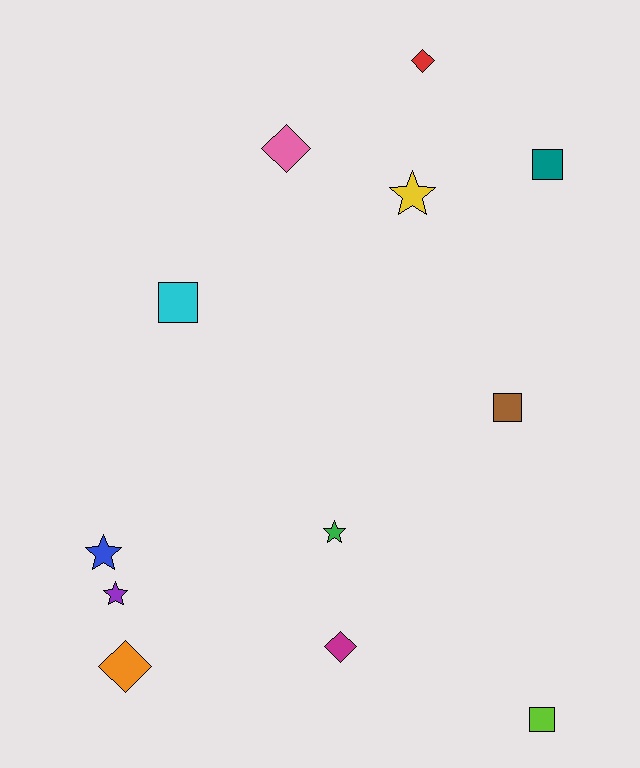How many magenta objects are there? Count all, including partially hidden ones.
There is 1 magenta object.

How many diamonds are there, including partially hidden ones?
There are 4 diamonds.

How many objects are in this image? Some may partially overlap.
There are 12 objects.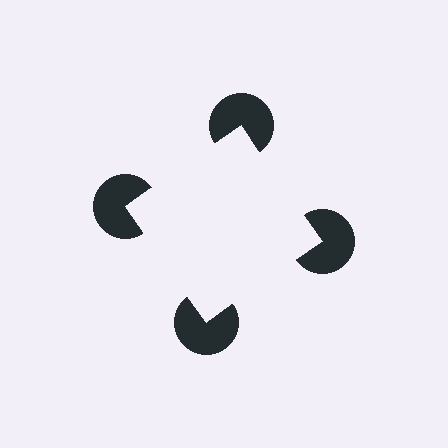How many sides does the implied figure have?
4 sides.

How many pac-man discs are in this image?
There are 4 — one at each vertex of the illusory square.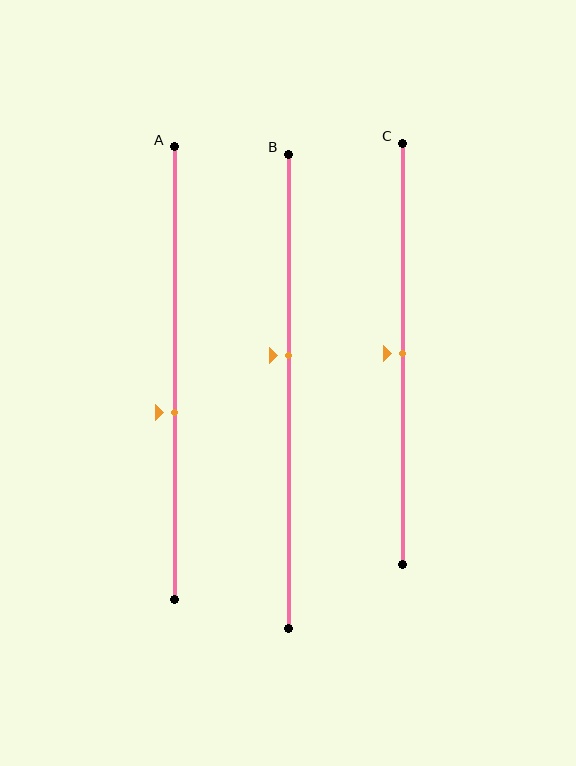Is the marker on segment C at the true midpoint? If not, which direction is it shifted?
Yes, the marker on segment C is at the true midpoint.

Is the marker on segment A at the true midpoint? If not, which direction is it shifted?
No, the marker on segment A is shifted downward by about 9% of the segment length.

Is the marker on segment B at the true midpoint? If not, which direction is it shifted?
No, the marker on segment B is shifted upward by about 8% of the segment length.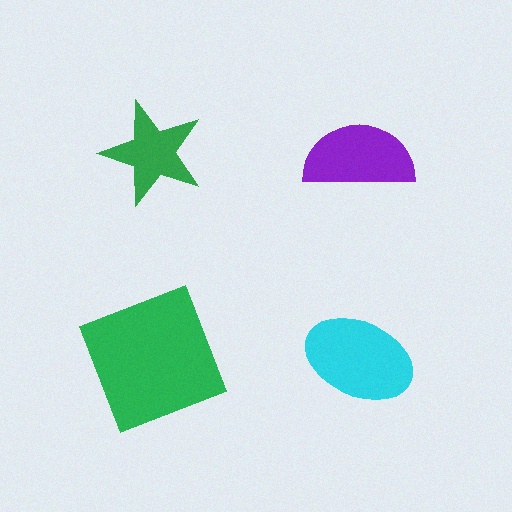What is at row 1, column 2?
A purple semicircle.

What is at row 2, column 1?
A green square.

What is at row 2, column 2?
A cyan ellipse.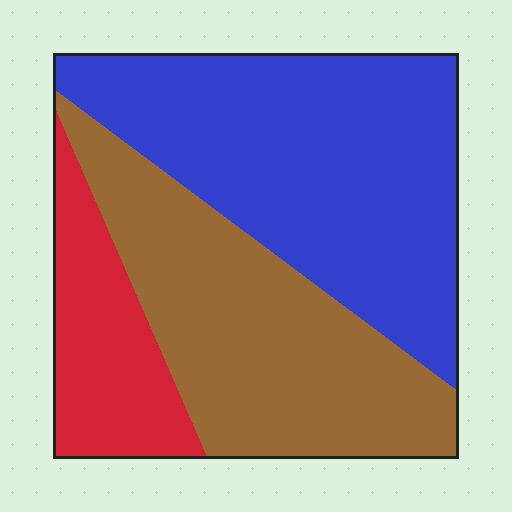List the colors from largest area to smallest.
From largest to smallest: blue, brown, red.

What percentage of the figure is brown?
Brown takes up between a third and a half of the figure.